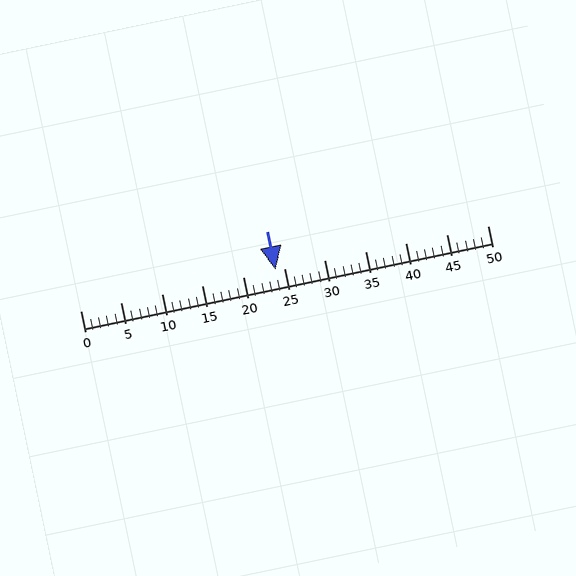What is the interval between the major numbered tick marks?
The major tick marks are spaced 5 units apart.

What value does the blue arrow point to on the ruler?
The blue arrow points to approximately 24.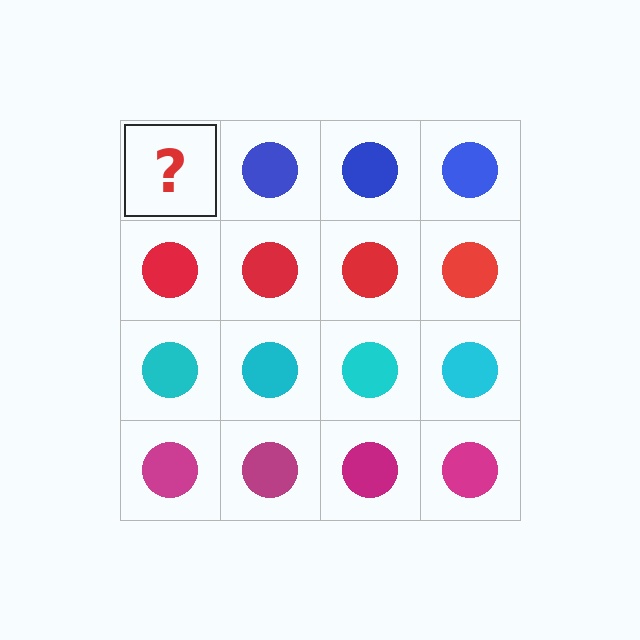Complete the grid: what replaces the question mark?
The question mark should be replaced with a blue circle.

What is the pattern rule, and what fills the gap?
The rule is that each row has a consistent color. The gap should be filled with a blue circle.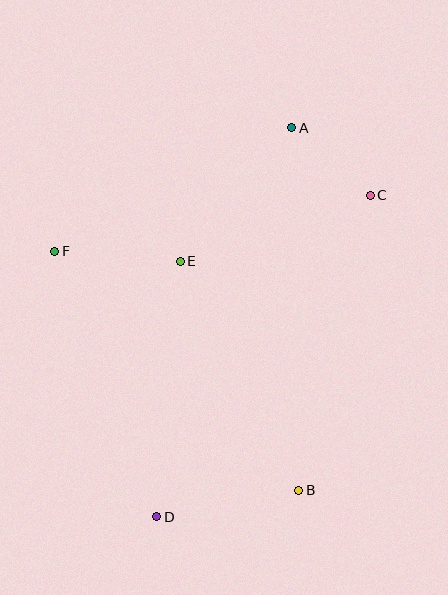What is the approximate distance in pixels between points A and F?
The distance between A and F is approximately 267 pixels.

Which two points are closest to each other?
Points A and C are closest to each other.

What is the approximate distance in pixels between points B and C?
The distance between B and C is approximately 303 pixels.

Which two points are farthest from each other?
Points A and D are farthest from each other.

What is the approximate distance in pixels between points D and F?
The distance between D and F is approximately 285 pixels.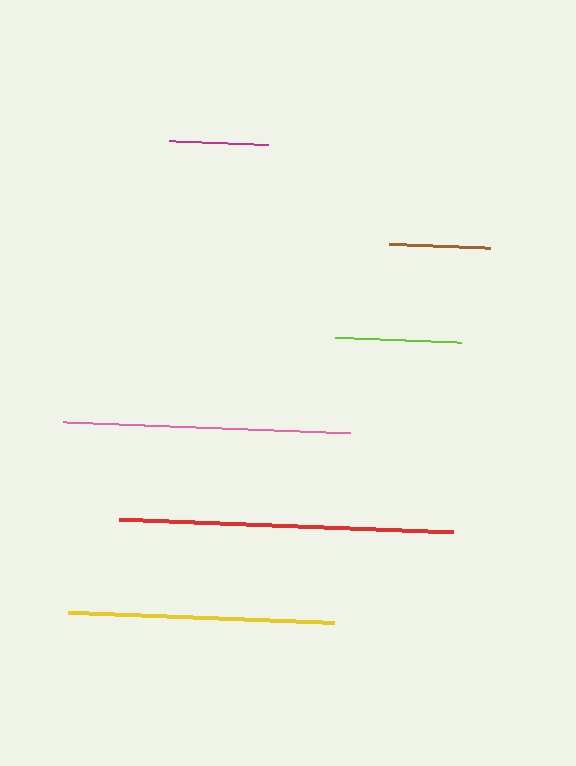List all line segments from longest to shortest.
From longest to shortest: red, pink, yellow, lime, brown, magenta.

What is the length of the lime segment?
The lime segment is approximately 126 pixels long.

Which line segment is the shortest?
The magenta line is the shortest at approximately 99 pixels.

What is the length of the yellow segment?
The yellow segment is approximately 266 pixels long.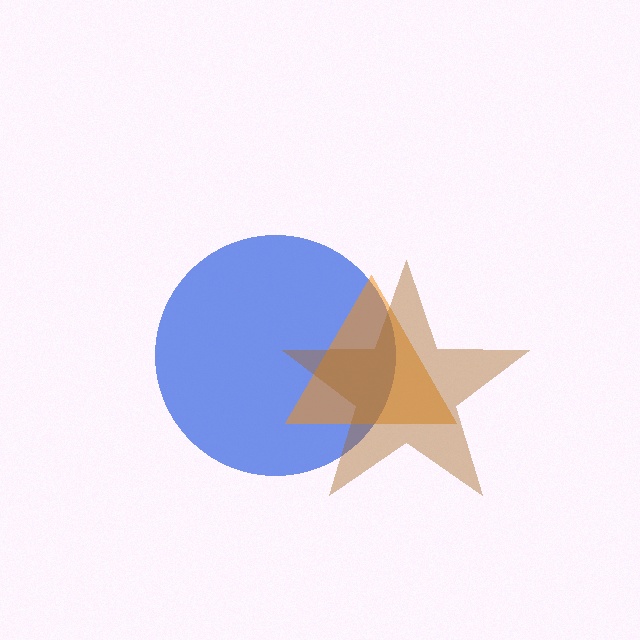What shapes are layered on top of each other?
The layered shapes are: a blue circle, an orange triangle, a brown star.